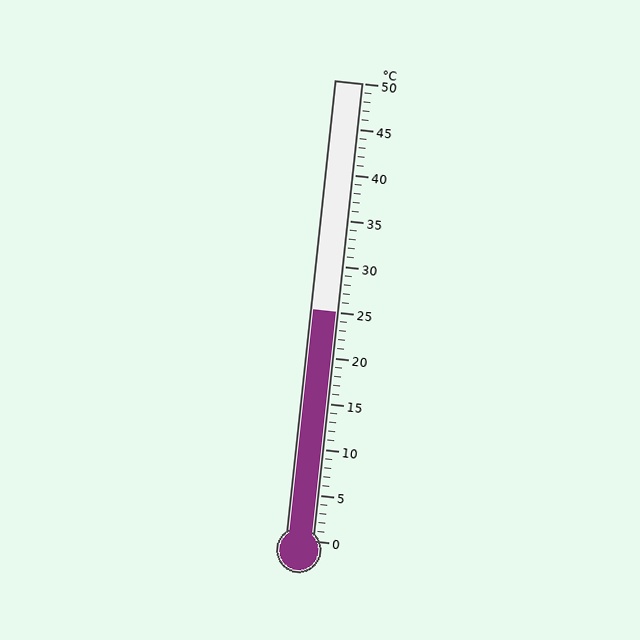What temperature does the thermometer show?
The thermometer shows approximately 25°C.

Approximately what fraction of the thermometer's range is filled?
The thermometer is filled to approximately 50% of its range.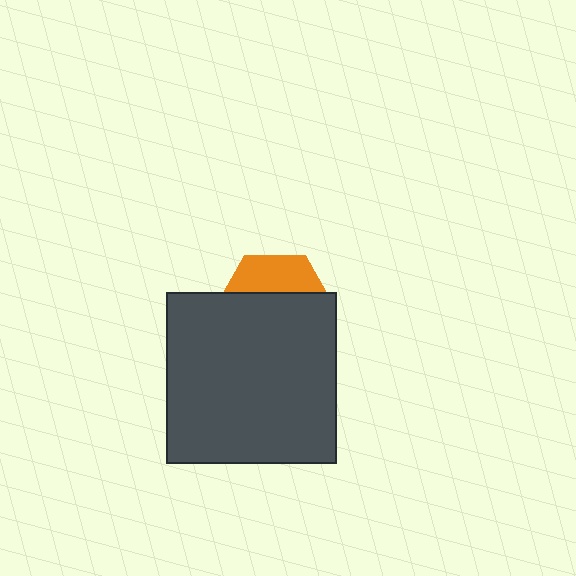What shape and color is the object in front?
The object in front is a dark gray square.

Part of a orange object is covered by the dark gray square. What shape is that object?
It is a hexagon.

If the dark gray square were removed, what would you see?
You would see the complete orange hexagon.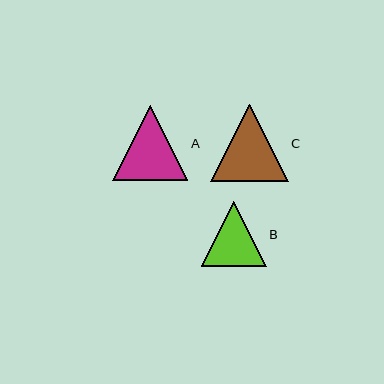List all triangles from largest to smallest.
From largest to smallest: C, A, B.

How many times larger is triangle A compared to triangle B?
Triangle A is approximately 1.2 times the size of triangle B.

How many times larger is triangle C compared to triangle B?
Triangle C is approximately 1.2 times the size of triangle B.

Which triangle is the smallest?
Triangle B is the smallest with a size of approximately 65 pixels.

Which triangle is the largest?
Triangle C is the largest with a size of approximately 78 pixels.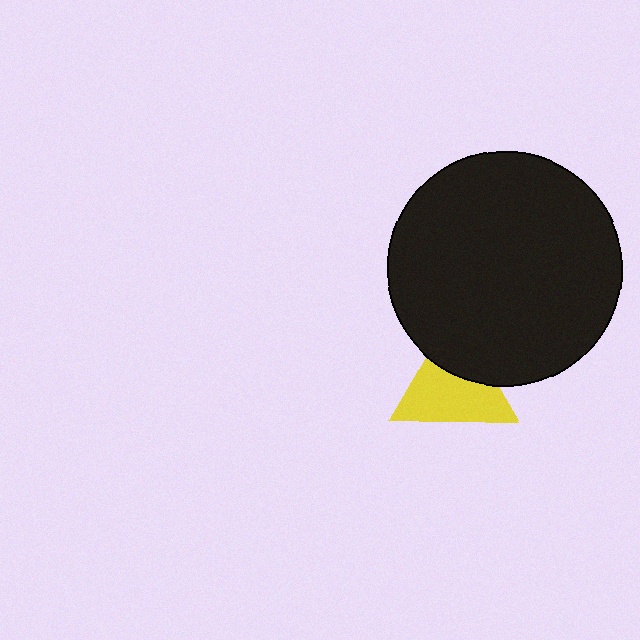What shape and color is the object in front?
The object in front is a black circle.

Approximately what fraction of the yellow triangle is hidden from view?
Roughly 35% of the yellow triangle is hidden behind the black circle.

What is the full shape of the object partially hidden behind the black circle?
The partially hidden object is a yellow triangle.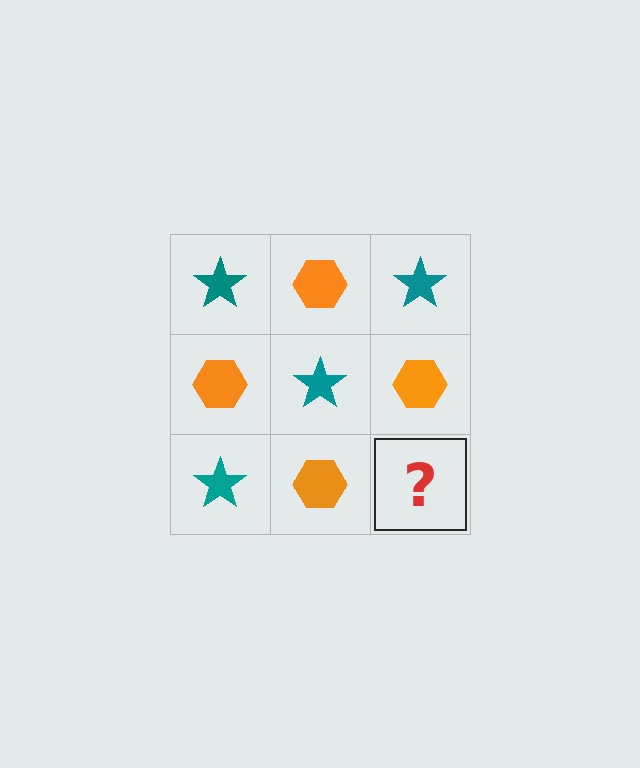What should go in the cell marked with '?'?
The missing cell should contain a teal star.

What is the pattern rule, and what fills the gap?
The rule is that it alternates teal star and orange hexagon in a checkerboard pattern. The gap should be filled with a teal star.